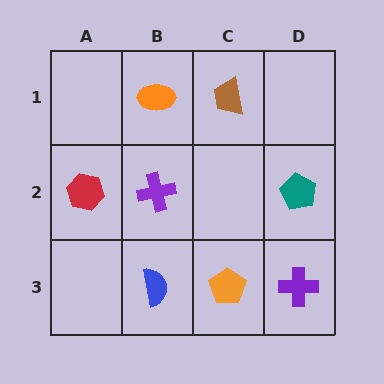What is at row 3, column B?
A blue semicircle.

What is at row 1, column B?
An orange ellipse.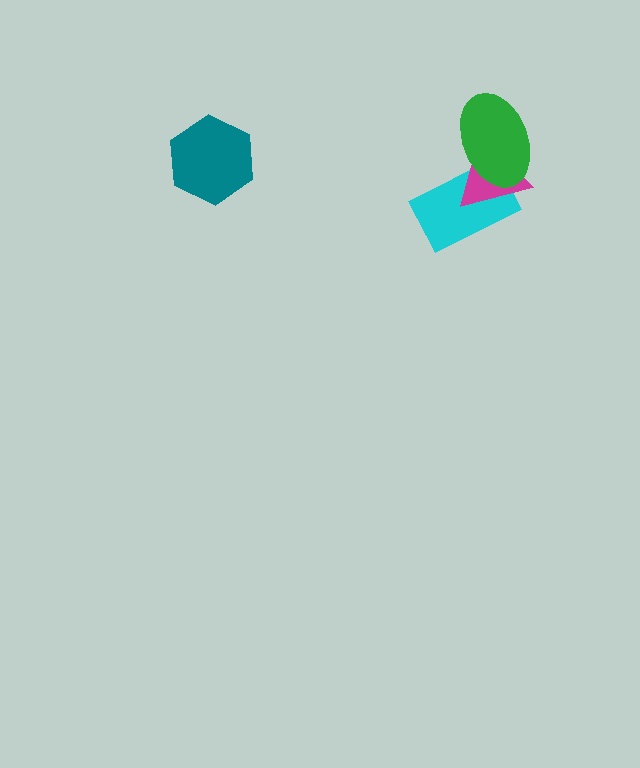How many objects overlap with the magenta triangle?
2 objects overlap with the magenta triangle.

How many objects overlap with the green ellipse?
2 objects overlap with the green ellipse.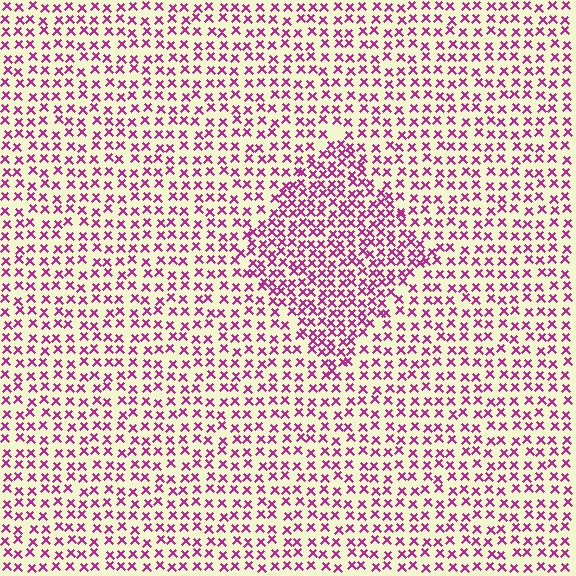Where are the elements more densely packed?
The elements are more densely packed inside the diamond boundary.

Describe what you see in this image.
The image contains small magenta elements arranged at two different densities. A diamond-shaped region is visible where the elements are more densely packed than the surrounding area.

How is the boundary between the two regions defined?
The boundary is defined by a change in element density (approximately 1.6x ratio). All elements are the same color, size, and shape.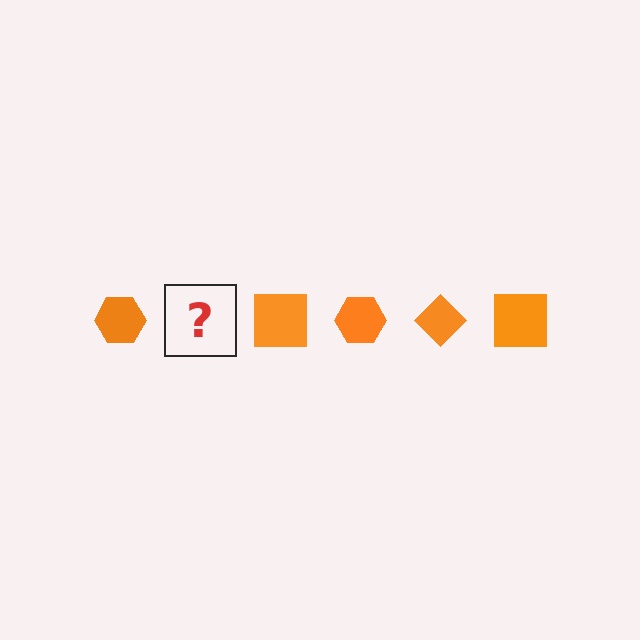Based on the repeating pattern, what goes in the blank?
The blank should be an orange diamond.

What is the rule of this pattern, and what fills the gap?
The rule is that the pattern cycles through hexagon, diamond, square shapes in orange. The gap should be filled with an orange diamond.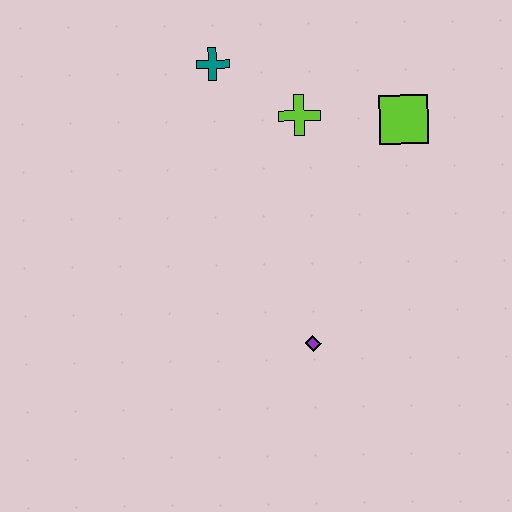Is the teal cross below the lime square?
No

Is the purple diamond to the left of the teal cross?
No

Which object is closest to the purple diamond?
The lime cross is closest to the purple diamond.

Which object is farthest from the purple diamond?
The teal cross is farthest from the purple diamond.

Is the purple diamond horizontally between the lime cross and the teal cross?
No